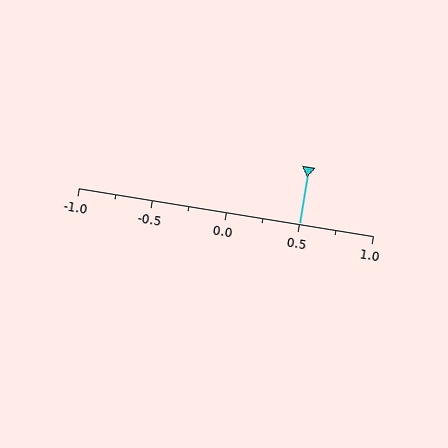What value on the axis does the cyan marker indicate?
The marker indicates approximately 0.5.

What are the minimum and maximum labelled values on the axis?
The axis runs from -1.0 to 1.0.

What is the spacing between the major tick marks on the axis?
The major ticks are spaced 0.5 apart.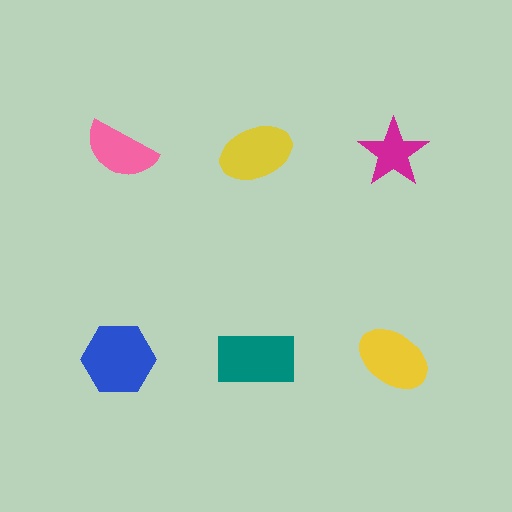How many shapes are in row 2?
3 shapes.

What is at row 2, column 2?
A teal rectangle.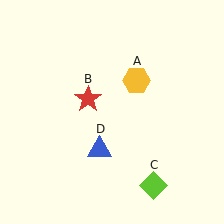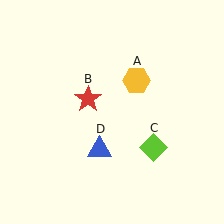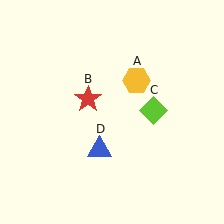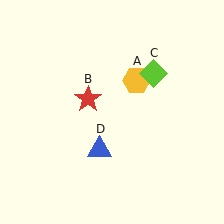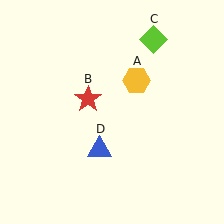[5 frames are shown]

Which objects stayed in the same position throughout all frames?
Yellow hexagon (object A) and red star (object B) and blue triangle (object D) remained stationary.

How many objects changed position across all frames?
1 object changed position: lime diamond (object C).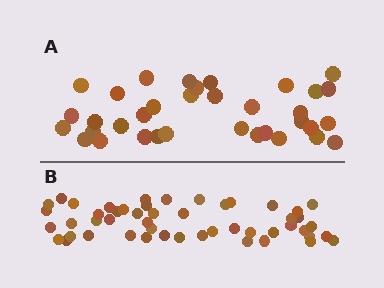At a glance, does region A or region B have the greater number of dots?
Region B (the bottom region) has more dots.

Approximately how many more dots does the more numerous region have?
Region B has approximately 15 more dots than region A.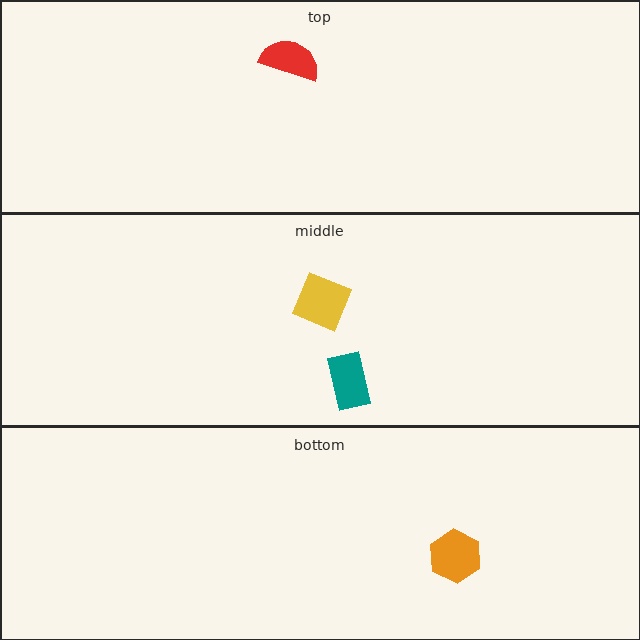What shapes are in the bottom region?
The orange hexagon.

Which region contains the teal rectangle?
The middle region.